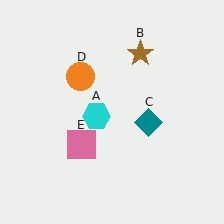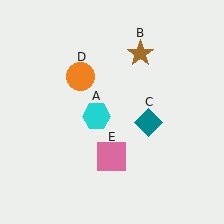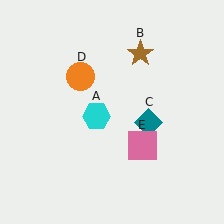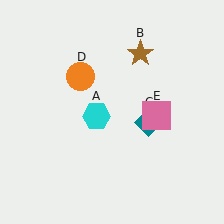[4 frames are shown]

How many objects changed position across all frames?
1 object changed position: pink square (object E).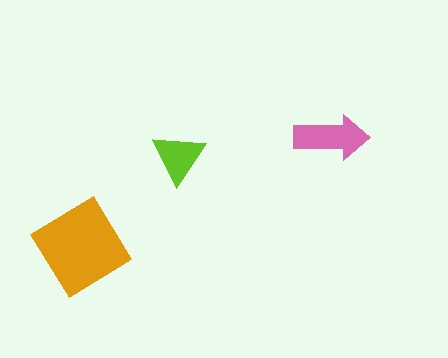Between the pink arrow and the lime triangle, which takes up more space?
The pink arrow.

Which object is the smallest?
The lime triangle.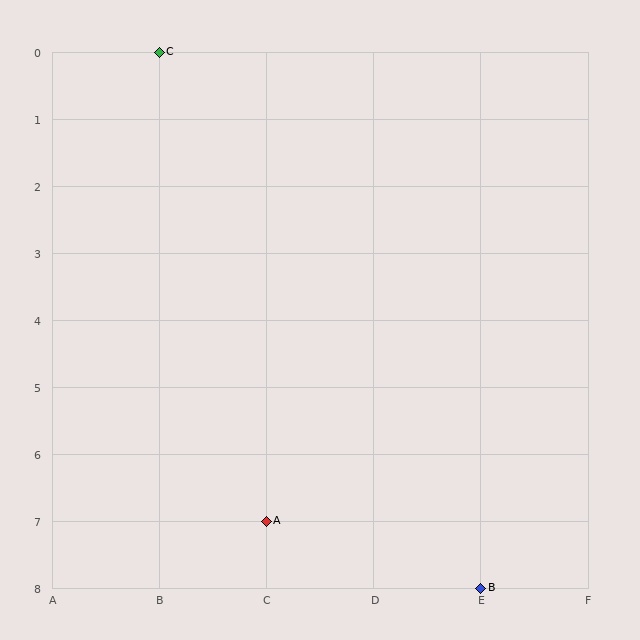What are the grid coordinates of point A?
Point A is at grid coordinates (C, 7).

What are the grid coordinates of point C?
Point C is at grid coordinates (B, 0).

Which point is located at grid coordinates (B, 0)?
Point C is at (B, 0).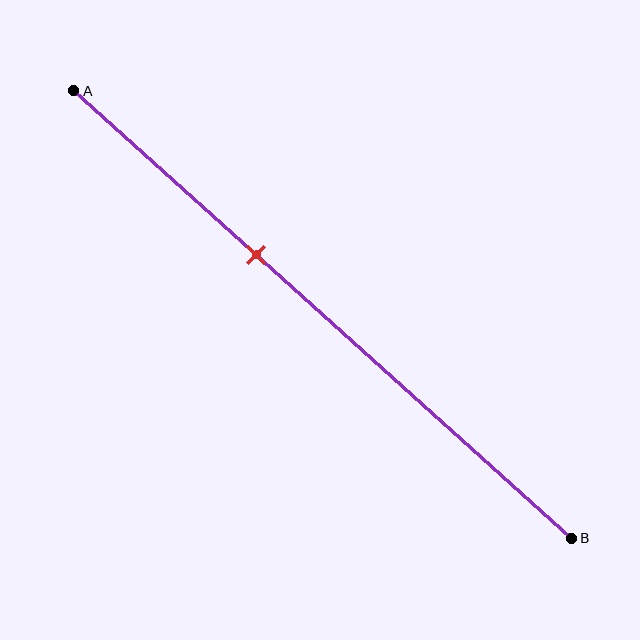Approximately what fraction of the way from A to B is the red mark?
The red mark is approximately 35% of the way from A to B.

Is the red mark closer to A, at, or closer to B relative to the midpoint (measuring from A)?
The red mark is closer to point A than the midpoint of segment AB.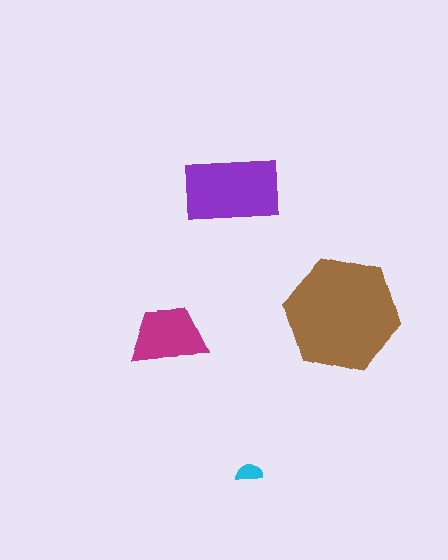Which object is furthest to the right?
The brown hexagon is rightmost.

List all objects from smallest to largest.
The cyan semicircle, the magenta trapezoid, the purple rectangle, the brown hexagon.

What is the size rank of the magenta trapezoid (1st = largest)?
3rd.